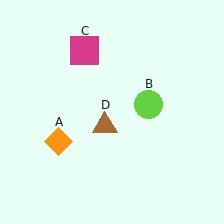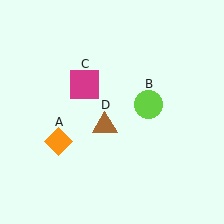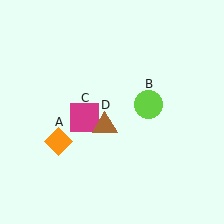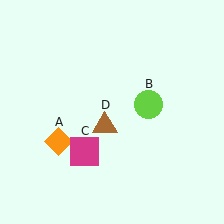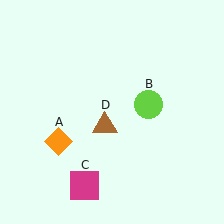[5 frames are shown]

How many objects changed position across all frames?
1 object changed position: magenta square (object C).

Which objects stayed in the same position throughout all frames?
Orange diamond (object A) and lime circle (object B) and brown triangle (object D) remained stationary.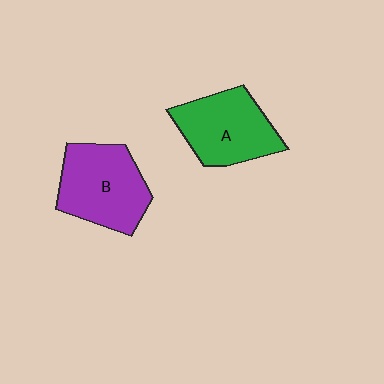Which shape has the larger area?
Shape B (purple).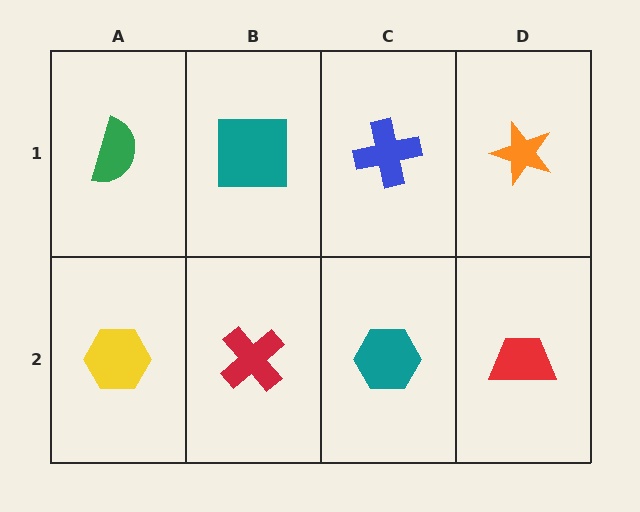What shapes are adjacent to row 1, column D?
A red trapezoid (row 2, column D), a blue cross (row 1, column C).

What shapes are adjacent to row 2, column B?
A teal square (row 1, column B), a yellow hexagon (row 2, column A), a teal hexagon (row 2, column C).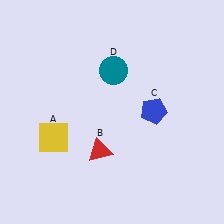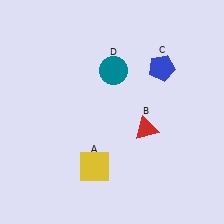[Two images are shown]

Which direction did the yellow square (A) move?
The yellow square (A) moved right.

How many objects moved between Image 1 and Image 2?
3 objects moved between the two images.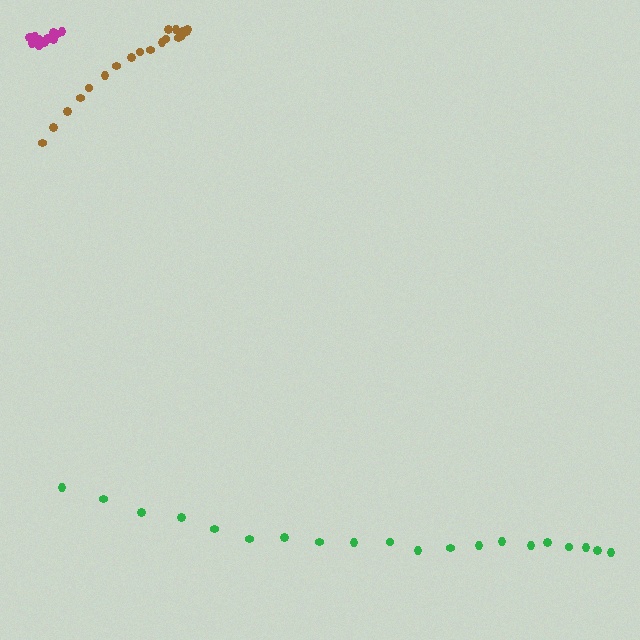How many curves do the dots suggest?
There are 3 distinct paths.